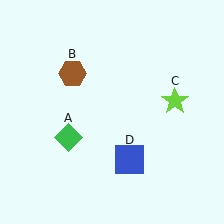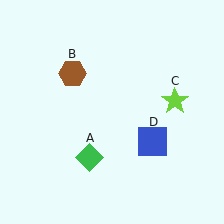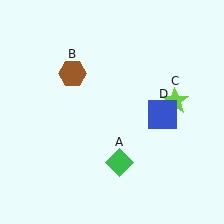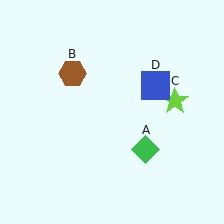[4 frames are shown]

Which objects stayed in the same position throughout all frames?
Brown hexagon (object B) and lime star (object C) remained stationary.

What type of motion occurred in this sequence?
The green diamond (object A), blue square (object D) rotated counterclockwise around the center of the scene.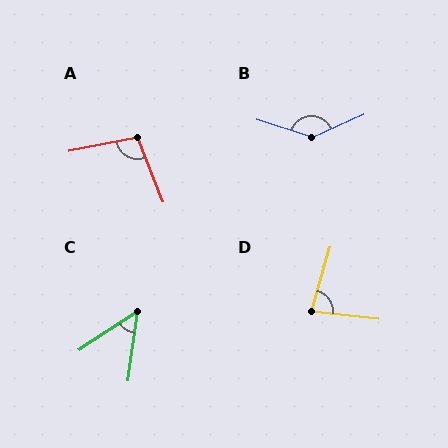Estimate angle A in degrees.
Approximately 100 degrees.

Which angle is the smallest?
C, at approximately 48 degrees.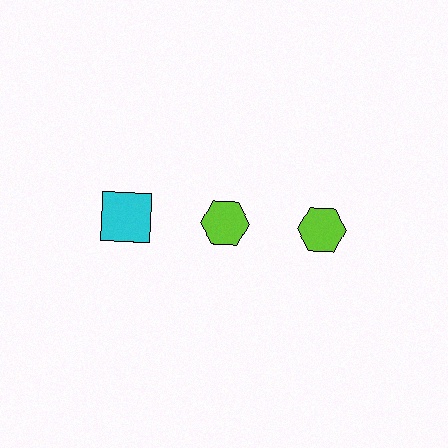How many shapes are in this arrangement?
There are 3 shapes arranged in a grid pattern.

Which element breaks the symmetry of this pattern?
The cyan square in the top row, leftmost column breaks the symmetry. All other shapes are lime hexagons.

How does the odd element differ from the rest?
It differs in both color (cyan instead of lime) and shape (square instead of hexagon).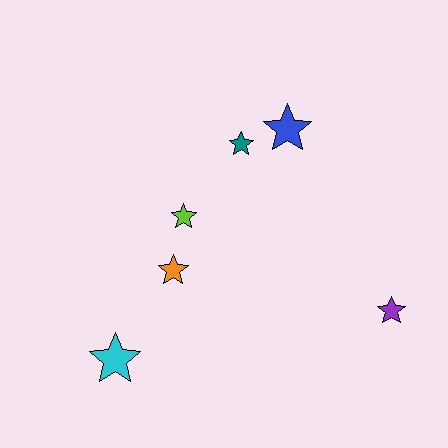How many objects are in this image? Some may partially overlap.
There are 6 objects.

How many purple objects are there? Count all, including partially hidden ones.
There is 1 purple object.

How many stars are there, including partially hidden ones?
There are 6 stars.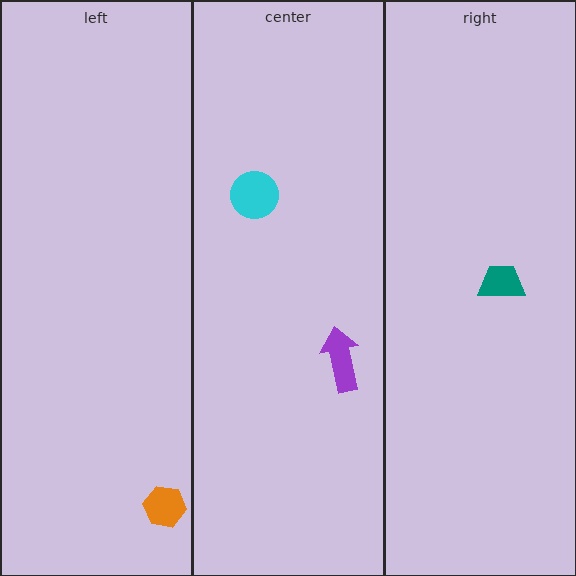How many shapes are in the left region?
1.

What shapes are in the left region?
The orange hexagon.